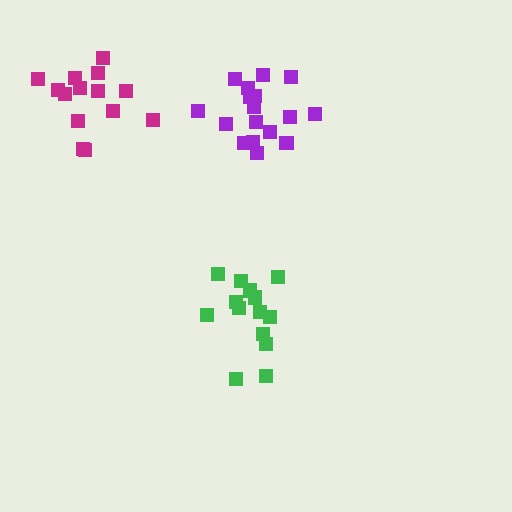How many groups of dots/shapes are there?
There are 3 groups.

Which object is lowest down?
The green cluster is bottommost.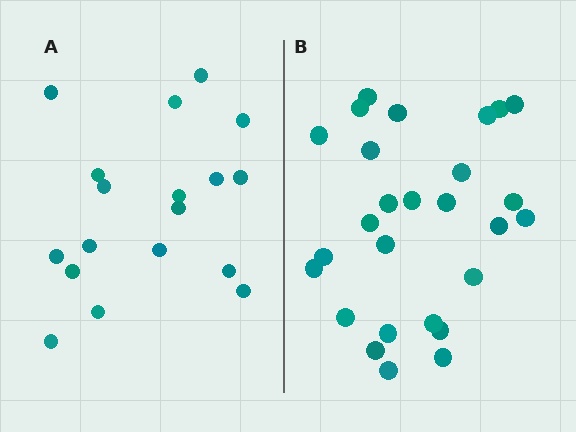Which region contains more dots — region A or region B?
Region B (the right region) has more dots.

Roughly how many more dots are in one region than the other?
Region B has roughly 8 or so more dots than region A.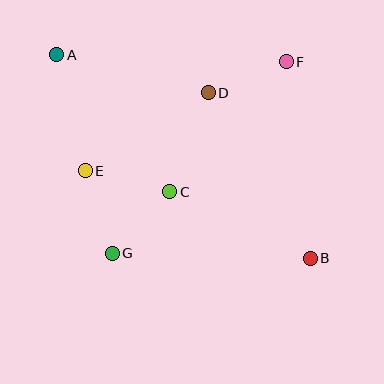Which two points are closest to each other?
Points D and F are closest to each other.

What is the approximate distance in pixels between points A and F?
The distance between A and F is approximately 230 pixels.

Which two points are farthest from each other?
Points A and B are farthest from each other.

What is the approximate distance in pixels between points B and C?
The distance between B and C is approximately 155 pixels.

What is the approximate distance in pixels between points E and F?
The distance between E and F is approximately 229 pixels.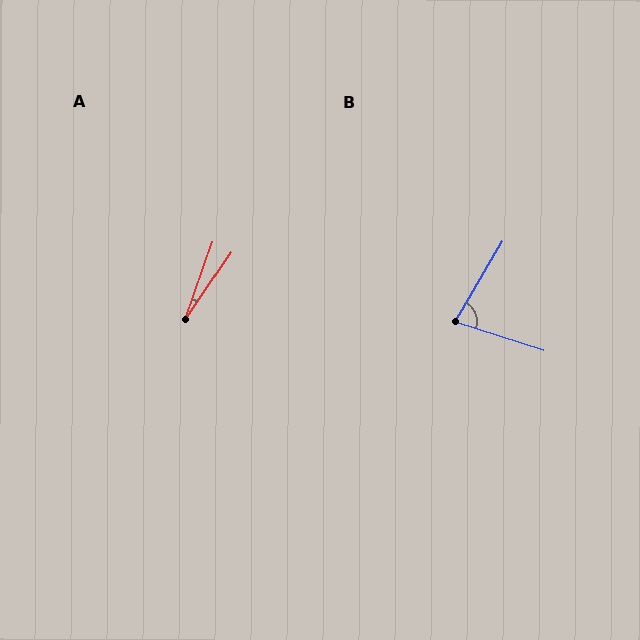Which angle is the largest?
B, at approximately 78 degrees.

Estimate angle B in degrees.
Approximately 78 degrees.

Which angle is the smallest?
A, at approximately 15 degrees.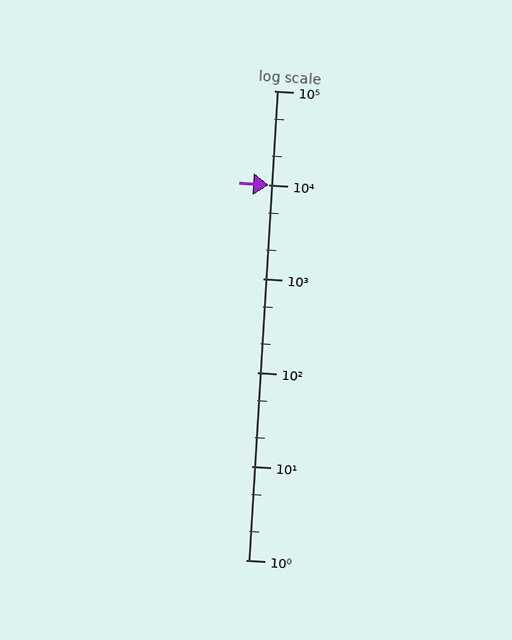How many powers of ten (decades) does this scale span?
The scale spans 5 decades, from 1 to 100000.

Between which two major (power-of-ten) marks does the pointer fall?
The pointer is between 1000 and 10000.